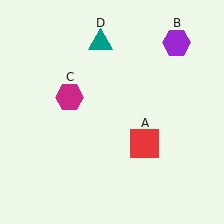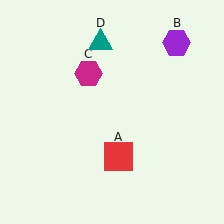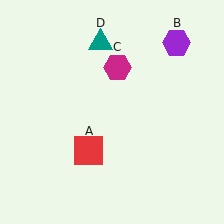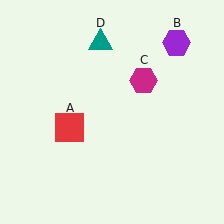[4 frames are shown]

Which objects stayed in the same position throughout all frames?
Purple hexagon (object B) and teal triangle (object D) remained stationary.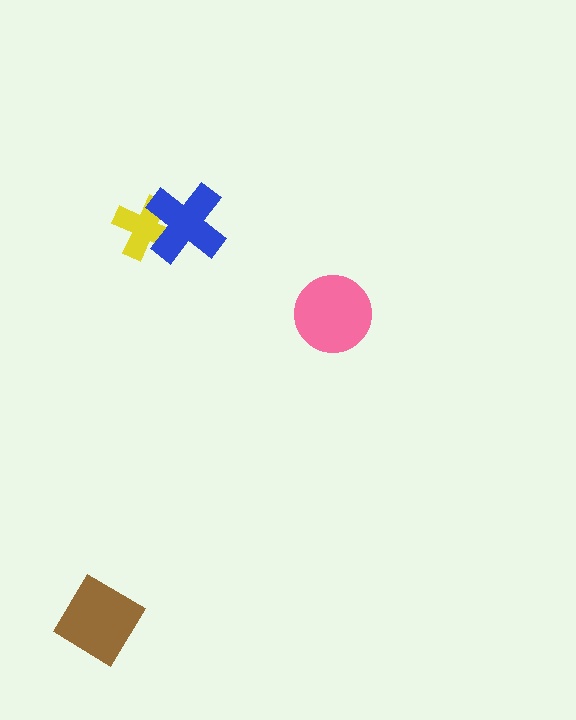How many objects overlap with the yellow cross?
1 object overlaps with the yellow cross.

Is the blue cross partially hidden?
No, no other shape covers it.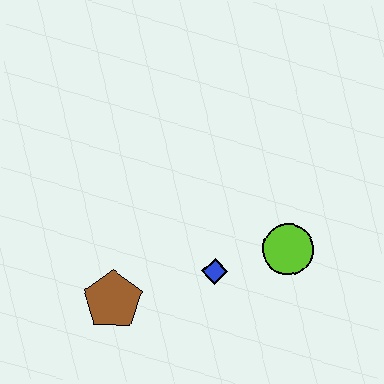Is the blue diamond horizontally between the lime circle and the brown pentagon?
Yes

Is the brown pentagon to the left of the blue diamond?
Yes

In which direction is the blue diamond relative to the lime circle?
The blue diamond is to the left of the lime circle.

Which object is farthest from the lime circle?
The brown pentagon is farthest from the lime circle.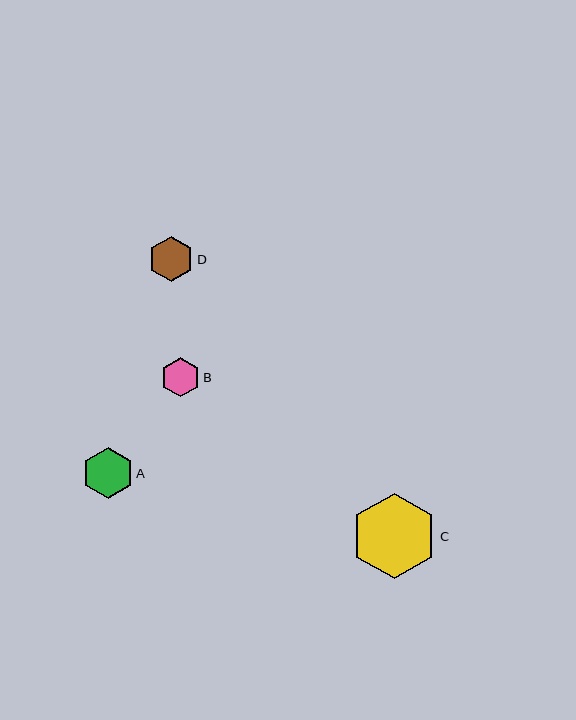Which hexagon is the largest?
Hexagon C is the largest with a size of approximately 86 pixels.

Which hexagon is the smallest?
Hexagon B is the smallest with a size of approximately 39 pixels.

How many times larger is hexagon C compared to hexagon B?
Hexagon C is approximately 2.2 times the size of hexagon B.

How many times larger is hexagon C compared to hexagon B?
Hexagon C is approximately 2.2 times the size of hexagon B.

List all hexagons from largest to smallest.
From largest to smallest: C, A, D, B.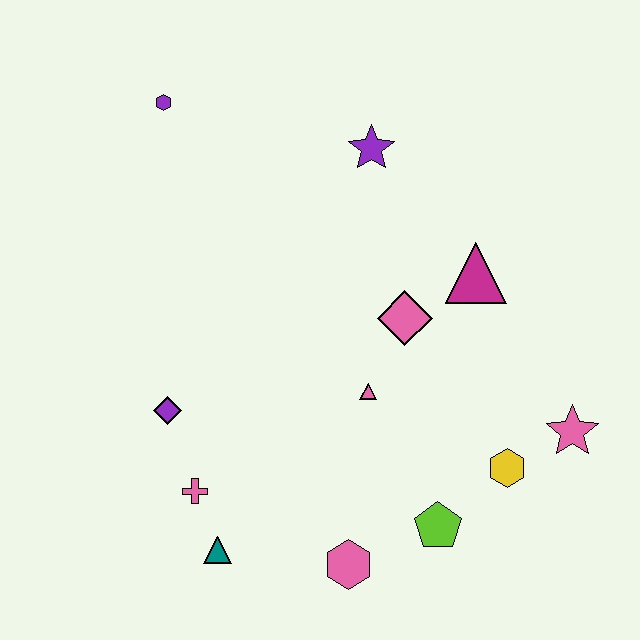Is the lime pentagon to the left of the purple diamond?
No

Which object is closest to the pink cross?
The teal triangle is closest to the pink cross.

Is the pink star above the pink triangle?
No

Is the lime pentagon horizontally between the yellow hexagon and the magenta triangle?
No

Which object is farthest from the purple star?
The teal triangle is farthest from the purple star.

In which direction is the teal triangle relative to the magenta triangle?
The teal triangle is below the magenta triangle.